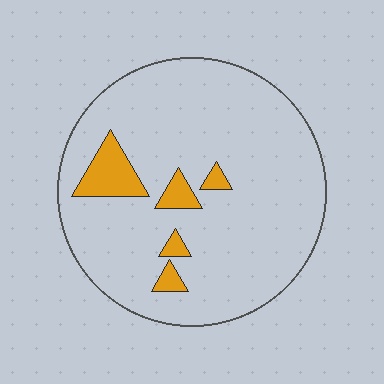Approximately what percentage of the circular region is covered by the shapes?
Approximately 10%.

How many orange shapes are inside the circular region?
5.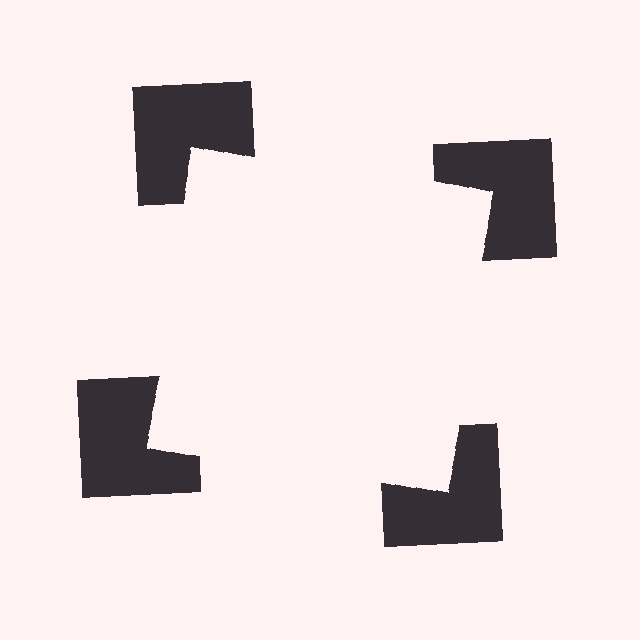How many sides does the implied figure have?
4 sides.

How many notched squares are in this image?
There are 4 — one at each vertex of the illusory square.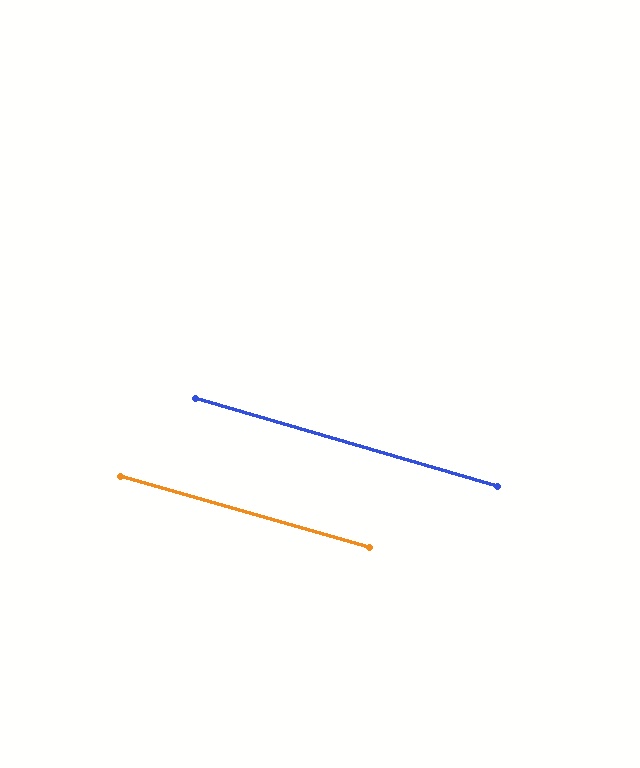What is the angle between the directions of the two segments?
Approximately 1 degree.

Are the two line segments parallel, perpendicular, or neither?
Parallel — their directions differ by only 0.6°.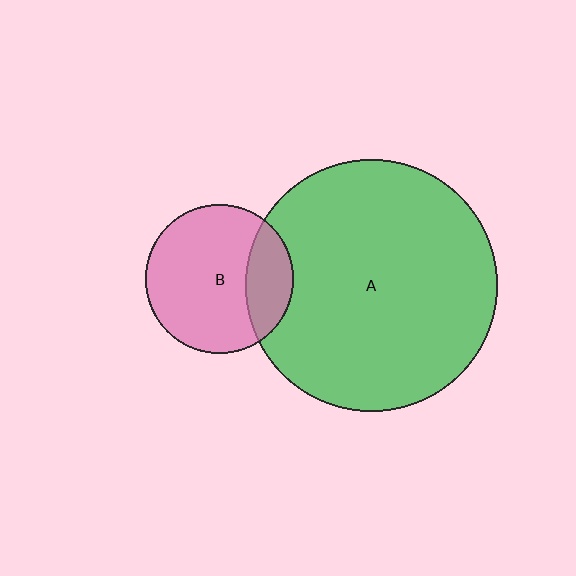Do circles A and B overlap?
Yes.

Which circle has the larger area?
Circle A (green).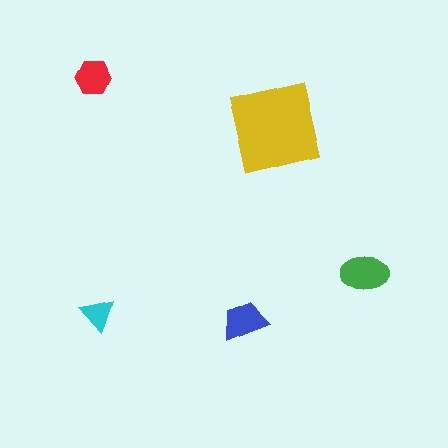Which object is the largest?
The yellow square.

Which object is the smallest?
The cyan triangle.